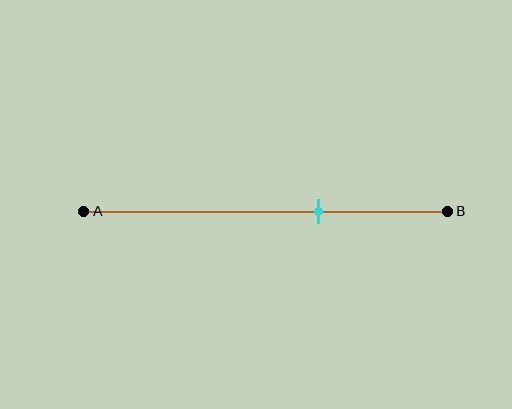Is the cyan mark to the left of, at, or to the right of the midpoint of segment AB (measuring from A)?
The cyan mark is to the right of the midpoint of segment AB.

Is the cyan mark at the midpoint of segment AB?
No, the mark is at about 65% from A, not at the 50% midpoint.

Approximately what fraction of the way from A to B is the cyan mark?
The cyan mark is approximately 65% of the way from A to B.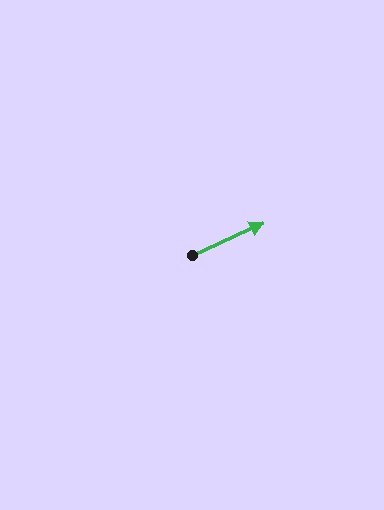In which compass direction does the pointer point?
Northeast.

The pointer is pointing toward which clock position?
Roughly 2 o'clock.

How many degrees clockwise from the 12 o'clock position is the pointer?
Approximately 66 degrees.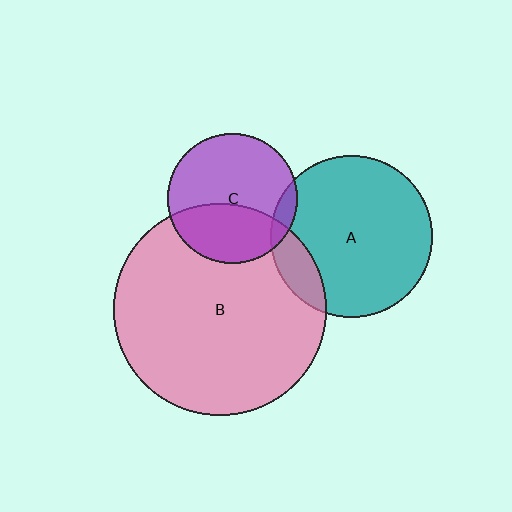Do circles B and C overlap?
Yes.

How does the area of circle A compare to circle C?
Approximately 1.6 times.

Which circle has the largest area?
Circle B (pink).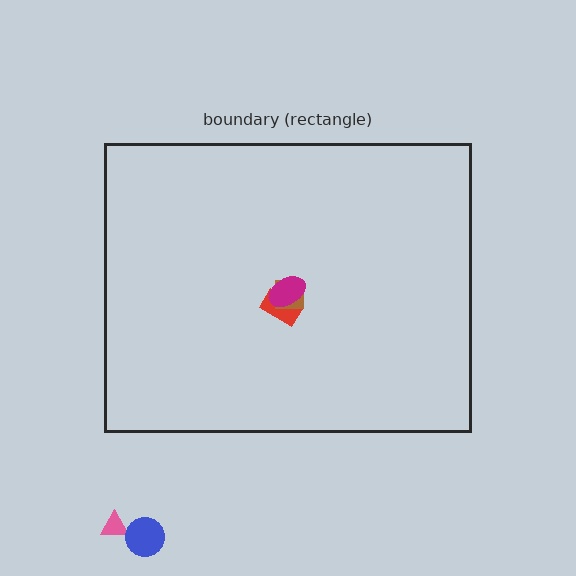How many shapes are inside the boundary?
3 inside, 2 outside.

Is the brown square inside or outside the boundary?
Inside.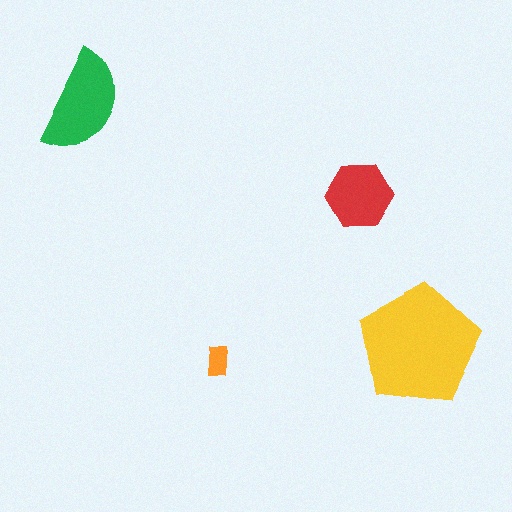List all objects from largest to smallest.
The yellow pentagon, the green semicircle, the red hexagon, the orange rectangle.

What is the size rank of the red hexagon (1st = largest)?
3rd.